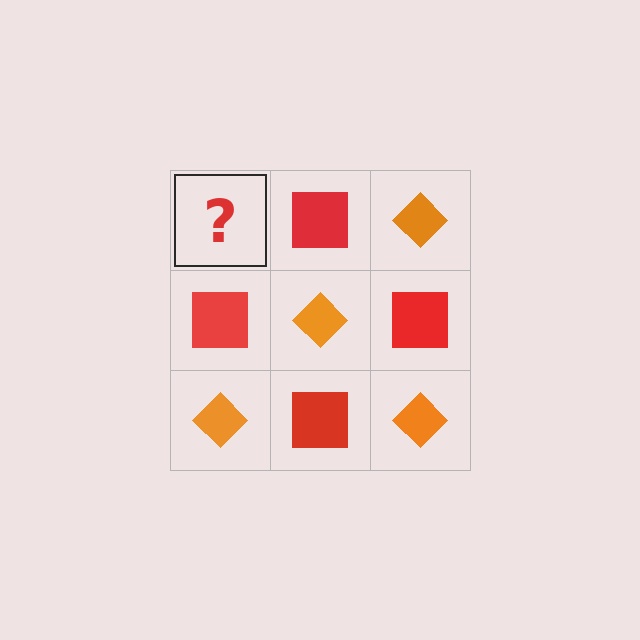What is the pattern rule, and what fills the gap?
The rule is that it alternates orange diamond and red square in a checkerboard pattern. The gap should be filled with an orange diamond.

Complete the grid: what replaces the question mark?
The question mark should be replaced with an orange diamond.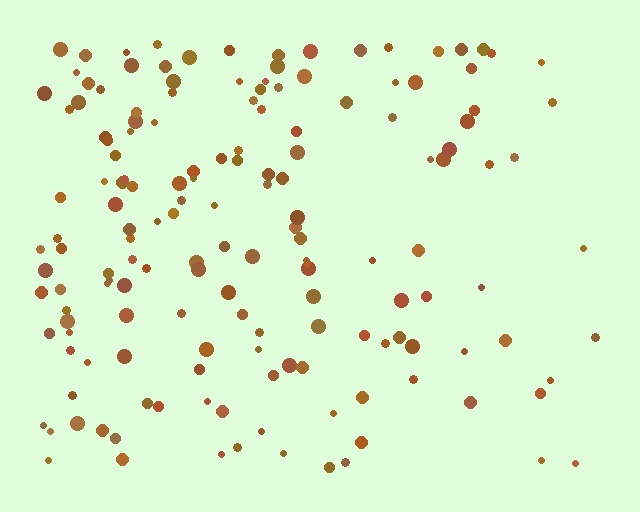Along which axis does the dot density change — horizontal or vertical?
Horizontal.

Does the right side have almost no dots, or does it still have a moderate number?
Still a moderate number, just noticeably fewer than the left.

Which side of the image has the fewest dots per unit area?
The right.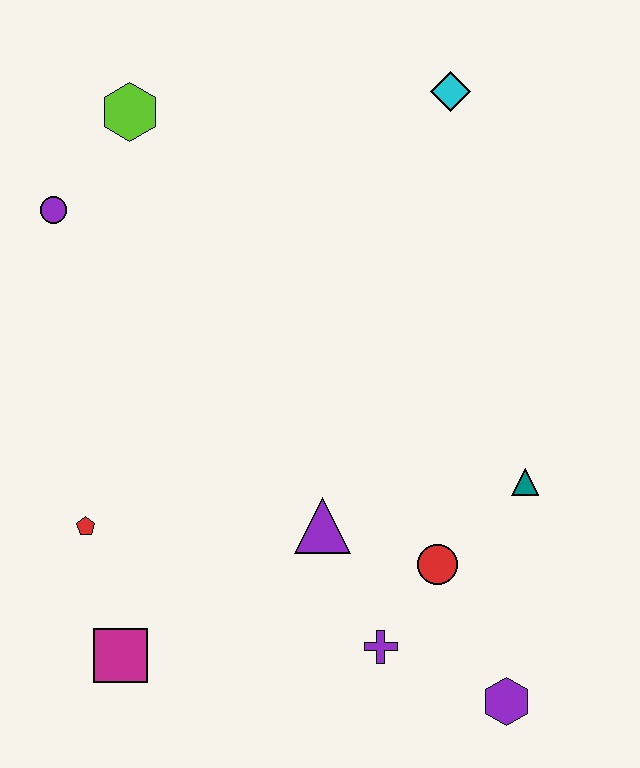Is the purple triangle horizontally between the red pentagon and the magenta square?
No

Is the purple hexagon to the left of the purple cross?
No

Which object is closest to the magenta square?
The red pentagon is closest to the magenta square.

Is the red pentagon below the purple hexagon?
No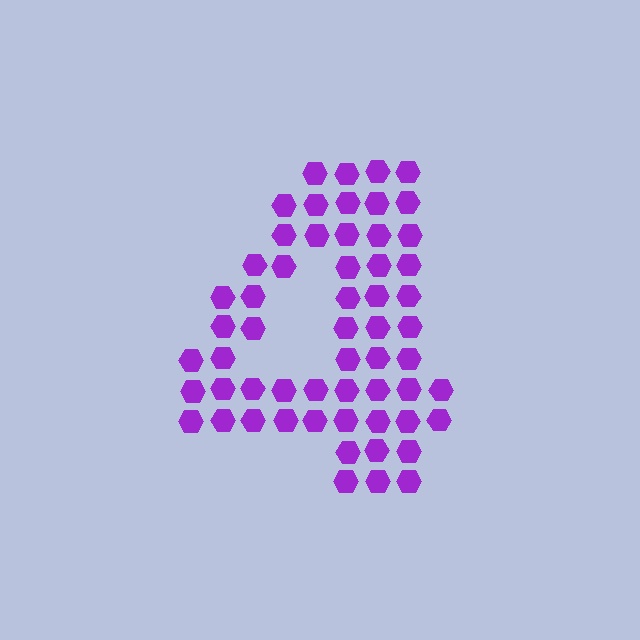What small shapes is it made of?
It is made of small hexagons.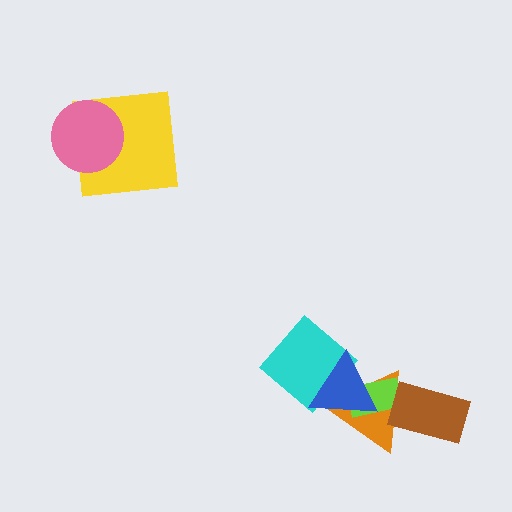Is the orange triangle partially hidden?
Yes, it is partially covered by another shape.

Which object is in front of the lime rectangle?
The blue triangle is in front of the lime rectangle.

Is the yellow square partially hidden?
Yes, it is partially covered by another shape.